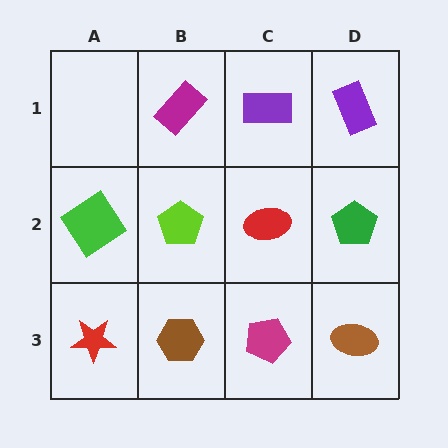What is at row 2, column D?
A green pentagon.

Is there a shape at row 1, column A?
No, that cell is empty.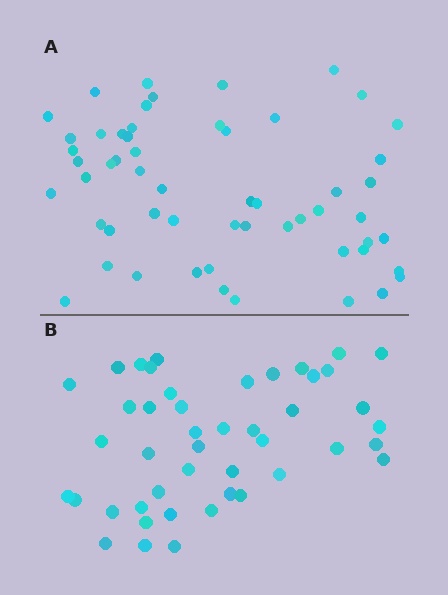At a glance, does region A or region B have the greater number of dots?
Region A (the top region) has more dots.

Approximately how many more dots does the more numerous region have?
Region A has roughly 12 or so more dots than region B.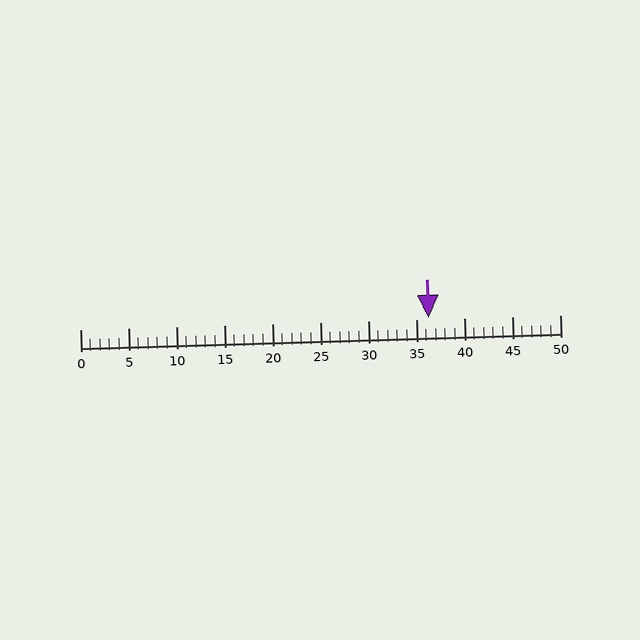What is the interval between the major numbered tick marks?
The major tick marks are spaced 5 units apart.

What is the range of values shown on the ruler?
The ruler shows values from 0 to 50.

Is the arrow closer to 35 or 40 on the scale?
The arrow is closer to 35.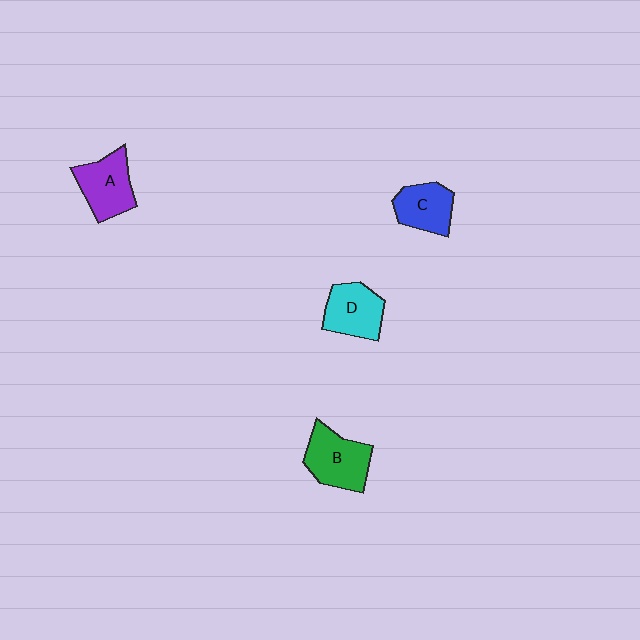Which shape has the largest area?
Shape B (green).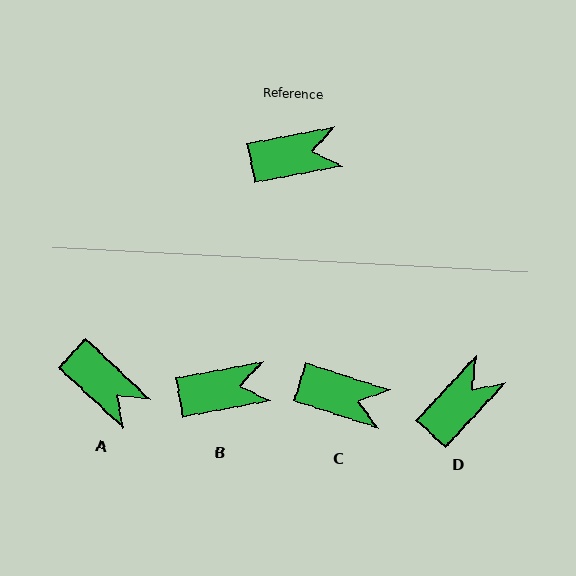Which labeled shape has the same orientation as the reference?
B.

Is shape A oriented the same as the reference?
No, it is off by about 54 degrees.